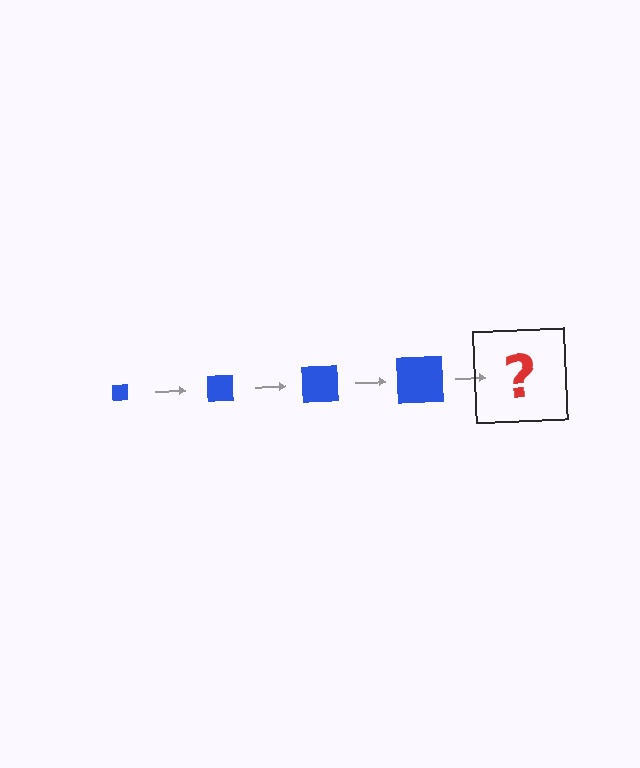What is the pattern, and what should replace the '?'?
The pattern is that the square gets progressively larger each step. The '?' should be a blue square, larger than the previous one.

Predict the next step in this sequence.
The next step is a blue square, larger than the previous one.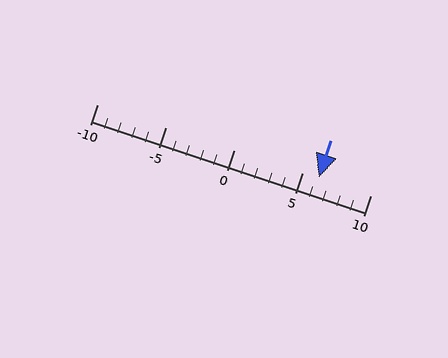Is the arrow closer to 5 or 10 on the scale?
The arrow is closer to 5.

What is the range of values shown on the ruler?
The ruler shows values from -10 to 10.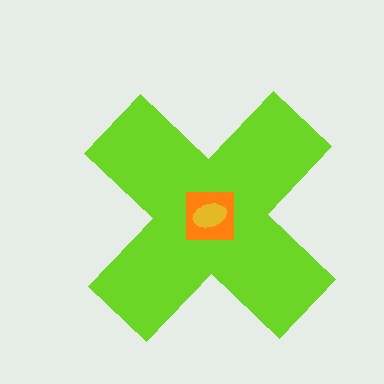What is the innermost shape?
The yellow ellipse.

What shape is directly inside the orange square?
The yellow ellipse.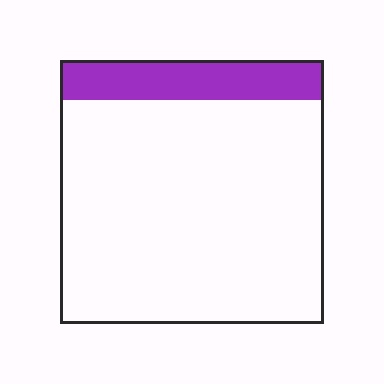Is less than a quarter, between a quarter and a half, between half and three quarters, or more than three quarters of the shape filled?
Less than a quarter.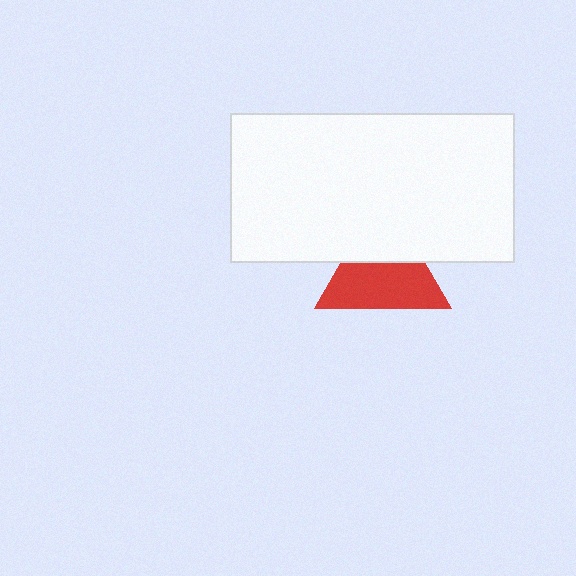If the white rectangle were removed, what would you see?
You would see the complete red triangle.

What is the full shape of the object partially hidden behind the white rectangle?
The partially hidden object is a red triangle.